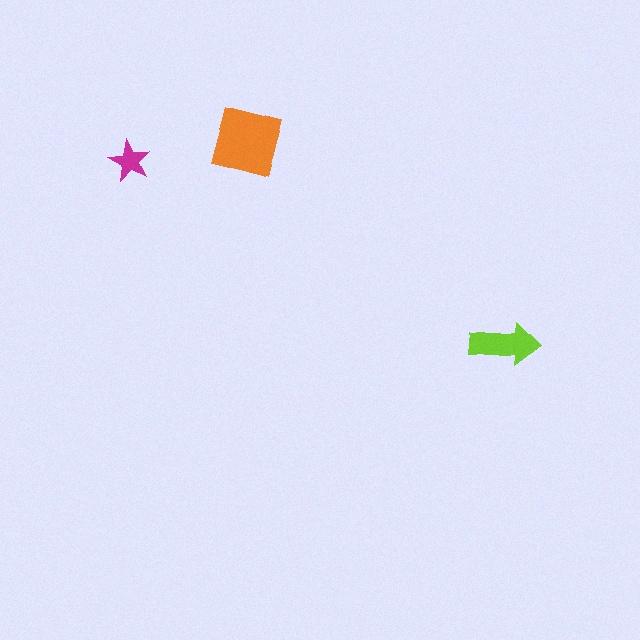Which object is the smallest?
The magenta star.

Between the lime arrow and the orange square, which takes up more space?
The orange square.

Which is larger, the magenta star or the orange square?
The orange square.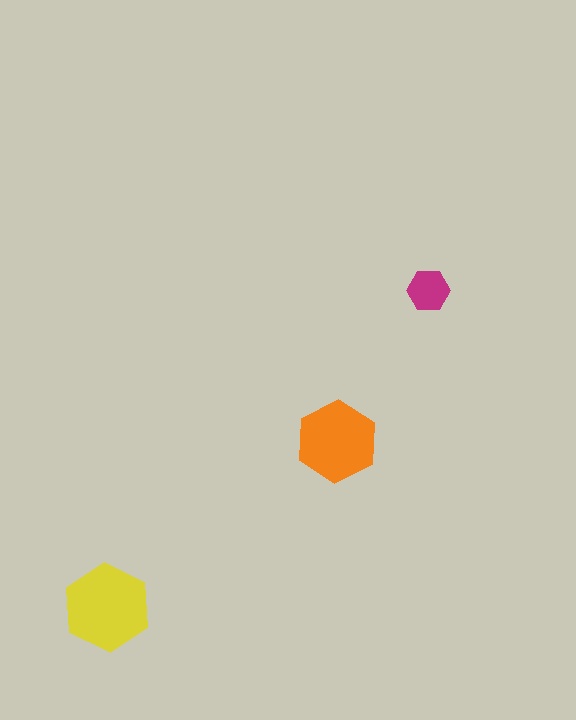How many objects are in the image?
There are 3 objects in the image.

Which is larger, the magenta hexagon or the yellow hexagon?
The yellow one.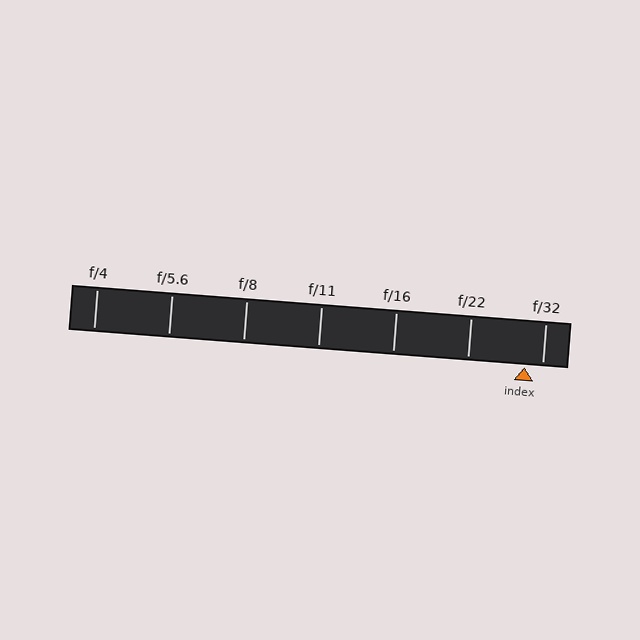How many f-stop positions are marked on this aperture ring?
There are 7 f-stop positions marked.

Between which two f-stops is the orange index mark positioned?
The index mark is between f/22 and f/32.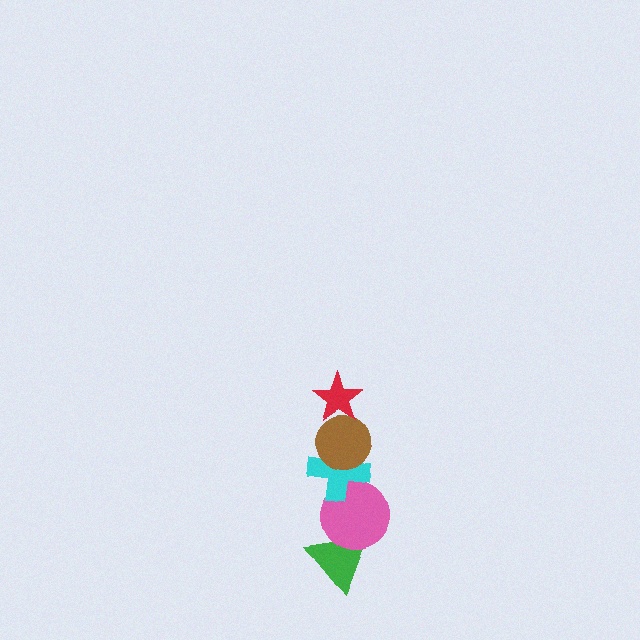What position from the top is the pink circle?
The pink circle is 4th from the top.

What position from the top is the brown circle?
The brown circle is 2nd from the top.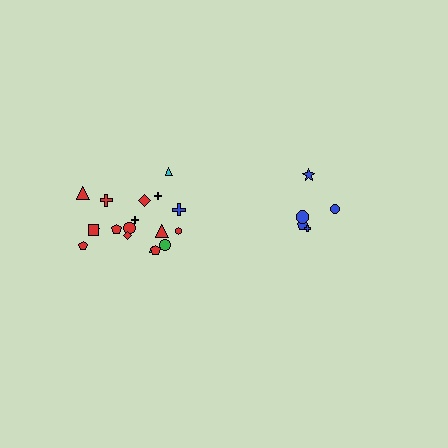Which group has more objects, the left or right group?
The left group.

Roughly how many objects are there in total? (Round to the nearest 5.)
Roughly 25 objects in total.